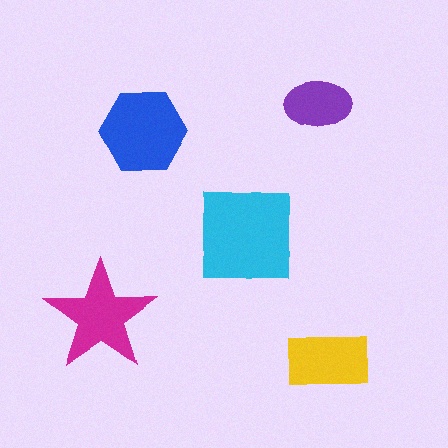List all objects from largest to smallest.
The cyan square, the blue hexagon, the magenta star, the yellow rectangle, the purple ellipse.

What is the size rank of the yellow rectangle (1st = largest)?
4th.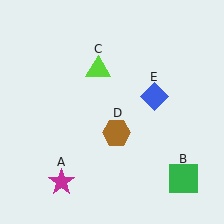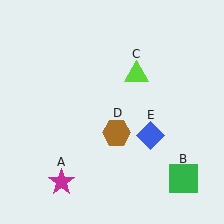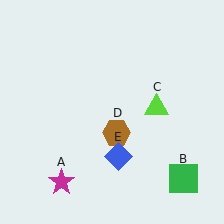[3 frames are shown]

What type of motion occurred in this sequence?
The lime triangle (object C), blue diamond (object E) rotated clockwise around the center of the scene.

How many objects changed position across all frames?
2 objects changed position: lime triangle (object C), blue diamond (object E).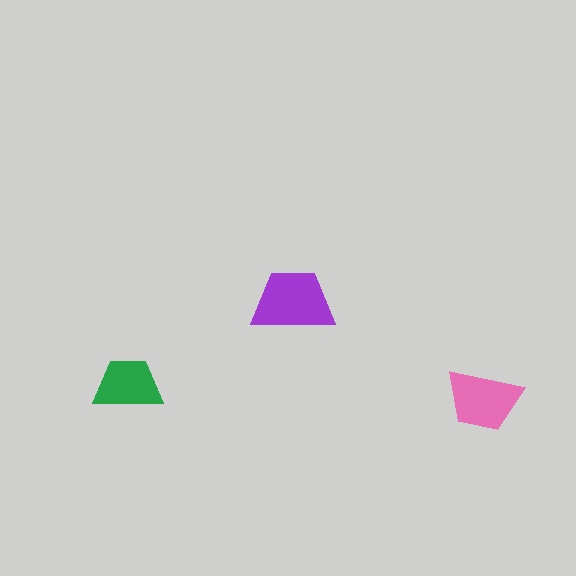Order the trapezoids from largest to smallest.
the purple one, the pink one, the green one.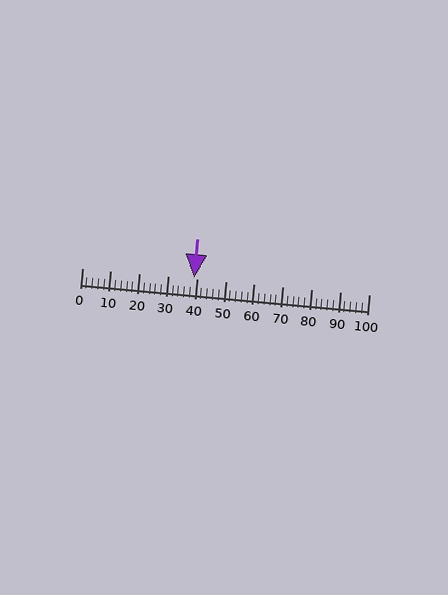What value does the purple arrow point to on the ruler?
The purple arrow points to approximately 39.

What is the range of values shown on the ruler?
The ruler shows values from 0 to 100.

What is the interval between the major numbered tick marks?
The major tick marks are spaced 10 units apart.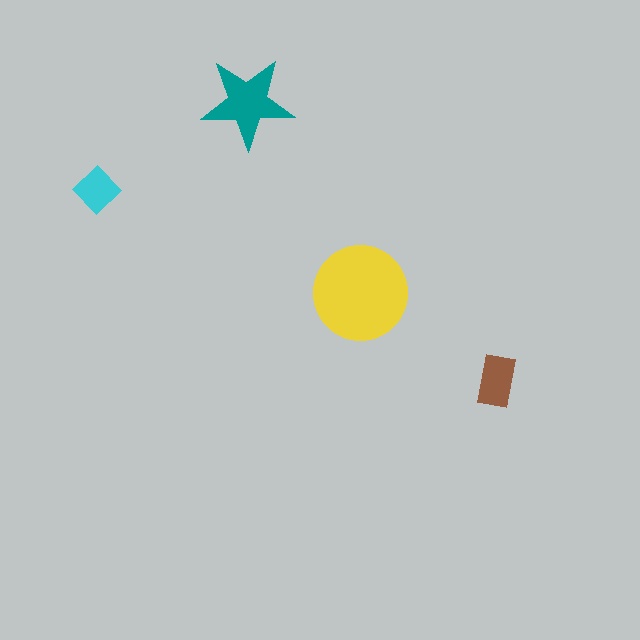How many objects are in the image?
There are 4 objects in the image.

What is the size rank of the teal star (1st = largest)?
2nd.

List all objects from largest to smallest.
The yellow circle, the teal star, the brown rectangle, the cyan diamond.